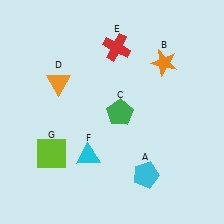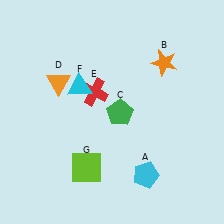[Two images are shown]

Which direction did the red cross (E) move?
The red cross (E) moved down.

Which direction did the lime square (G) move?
The lime square (G) moved right.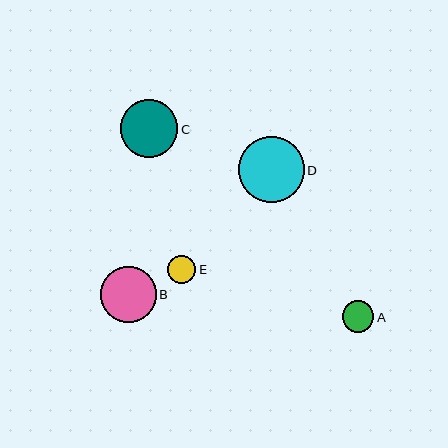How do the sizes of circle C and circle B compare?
Circle C and circle B are approximately the same size.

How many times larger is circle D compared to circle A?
Circle D is approximately 2.1 times the size of circle A.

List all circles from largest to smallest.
From largest to smallest: D, C, B, A, E.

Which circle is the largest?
Circle D is the largest with a size of approximately 66 pixels.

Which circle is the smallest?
Circle E is the smallest with a size of approximately 28 pixels.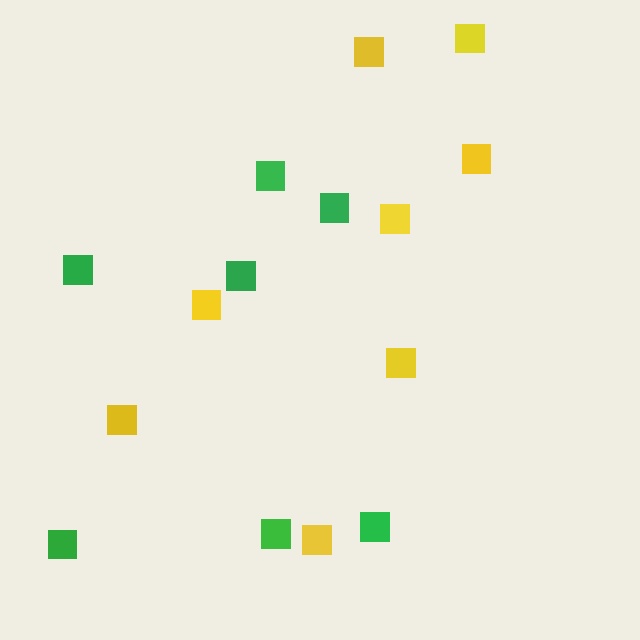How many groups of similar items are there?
There are 2 groups: one group of green squares (7) and one group of yellow squares (8).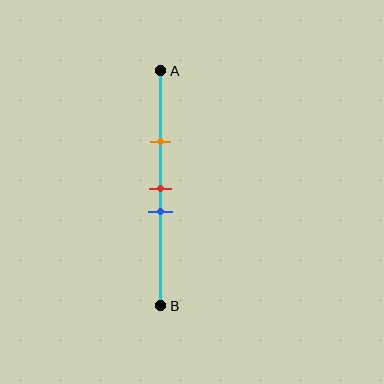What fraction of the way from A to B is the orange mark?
The orange mark is approximately 30% (0.3) of the way from A to B.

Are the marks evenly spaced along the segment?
No, the marks are not evenly spaced.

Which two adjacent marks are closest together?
The red and blue marks are the closest adjacent pair.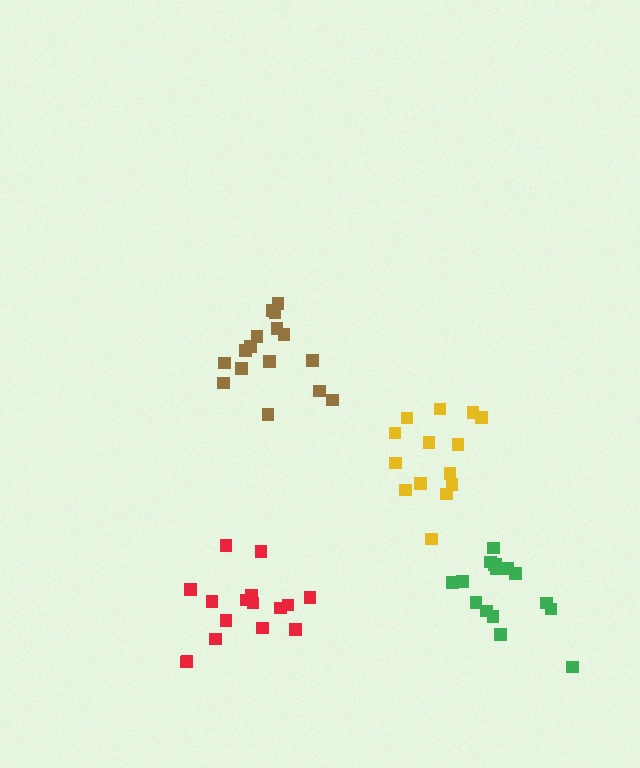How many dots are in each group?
Group 1: 16 dots, Group 2: 16 dots, Group 3: 16 dots, Group 4: 14 dots (62 total).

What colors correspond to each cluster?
The clusters are colored: brown, green, red, yellow.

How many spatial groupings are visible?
There are 4 spatial groupings.